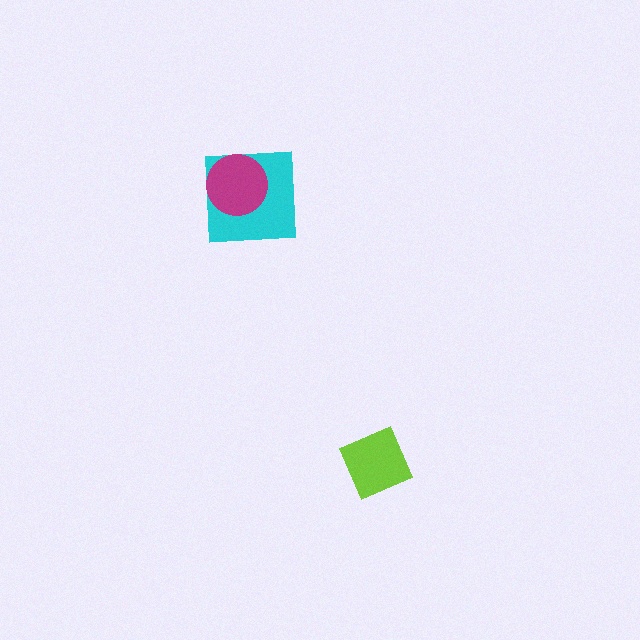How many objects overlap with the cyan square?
1 object overlaps with the cyan square.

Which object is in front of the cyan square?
The magenta circle is in front of the cyan square.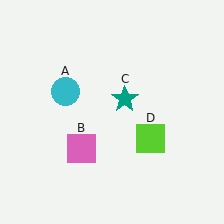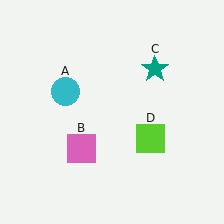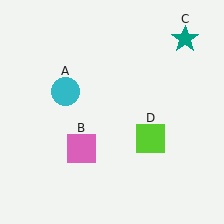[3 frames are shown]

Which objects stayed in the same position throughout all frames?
Cyan circle (object A) and pink square (object B) and lime square (object D) remained stationary.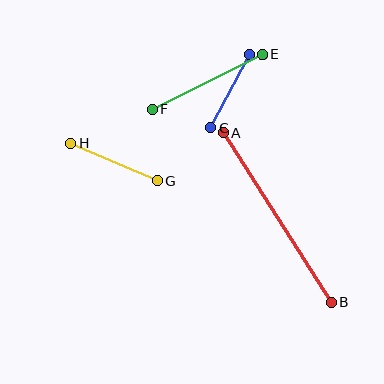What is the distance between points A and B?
The distance is approximately 201 pixels.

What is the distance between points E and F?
The distance is approximately 123 pixels.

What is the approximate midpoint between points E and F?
The midpoint is at approximately (207, 82) pixels.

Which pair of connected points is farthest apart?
Points A and B are farthest apart.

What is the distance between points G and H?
The distance is approximately 94 pixels.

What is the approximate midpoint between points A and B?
The midpoint is at approximately (277, 218) pixels.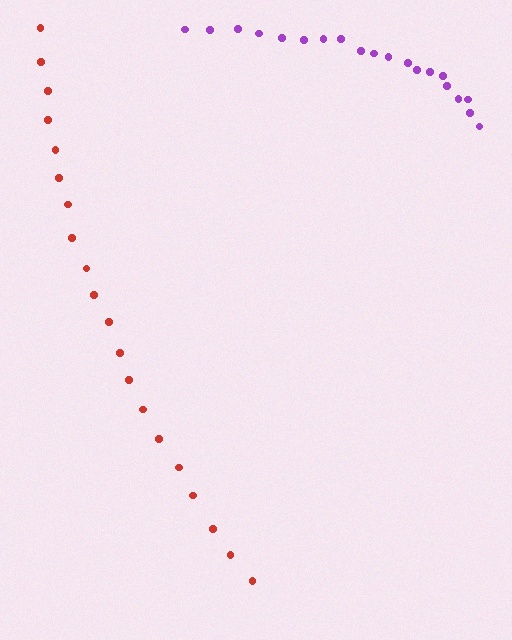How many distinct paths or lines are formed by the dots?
There are 2 distinct paths.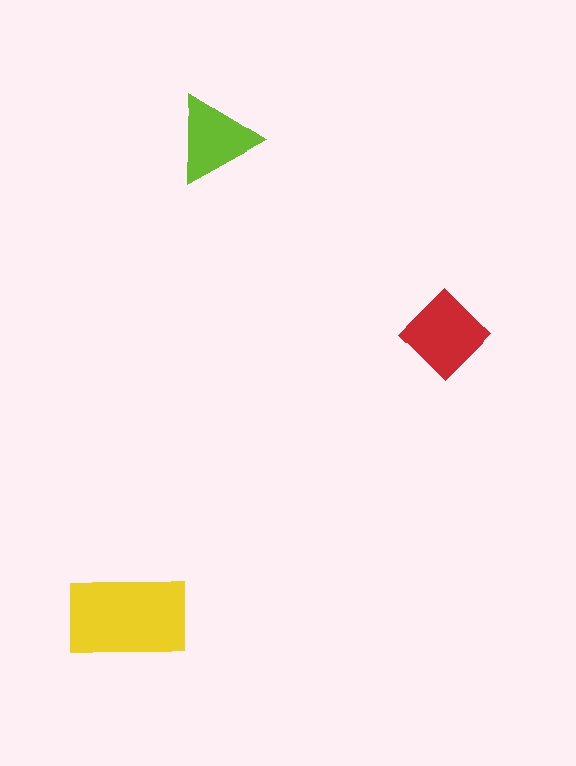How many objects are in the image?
There are 3 objects in the image.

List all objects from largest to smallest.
The yellow rectangle, the red diamond, the lime triangle.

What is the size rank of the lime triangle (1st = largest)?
3rd.